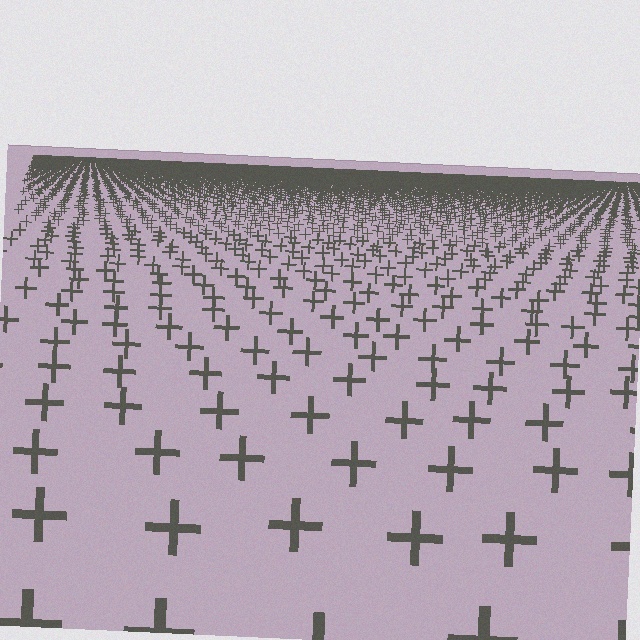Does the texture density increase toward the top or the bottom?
Density increases toward the top.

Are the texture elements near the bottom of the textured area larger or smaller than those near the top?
Larger. Near the bottom, elements are closer to the viewer and appear at a bigger on-screen size.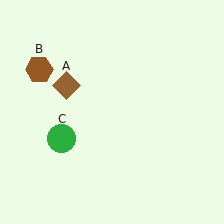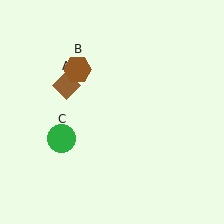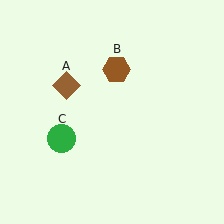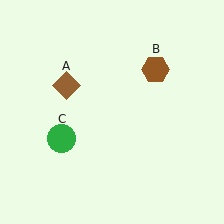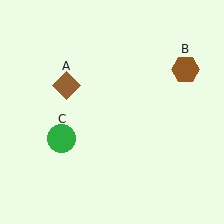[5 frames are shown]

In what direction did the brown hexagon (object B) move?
The brown hexagon (object B) moved right.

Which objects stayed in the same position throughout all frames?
Brown diamond (object A) and green circle (object C) remained stationary.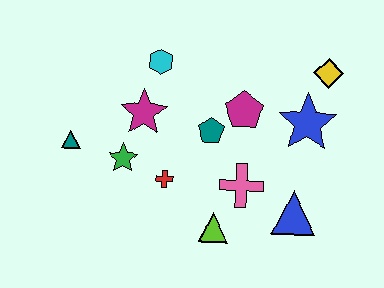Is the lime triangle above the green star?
No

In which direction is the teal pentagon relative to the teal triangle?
The teal pentagon is to the right of the teal triangle.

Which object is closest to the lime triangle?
The pink cross is closest to the lime triangle.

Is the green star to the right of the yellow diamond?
No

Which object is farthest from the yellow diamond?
The teal triangle is farthest from the yellow diamond.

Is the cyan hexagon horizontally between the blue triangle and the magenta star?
Yes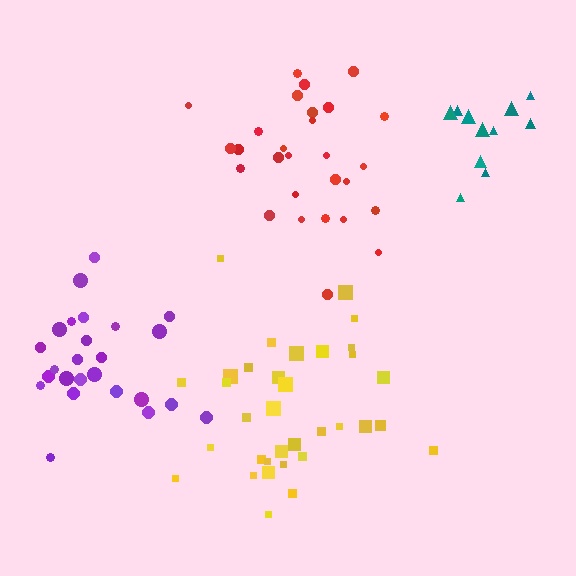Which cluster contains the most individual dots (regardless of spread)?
Yellow (34).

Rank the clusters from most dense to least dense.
teal, purple, yellow, red.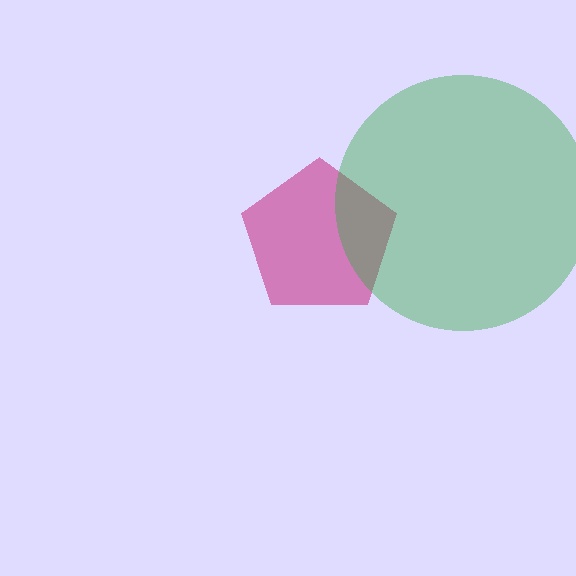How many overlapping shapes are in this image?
There are 2 overlapping shapes in the image.